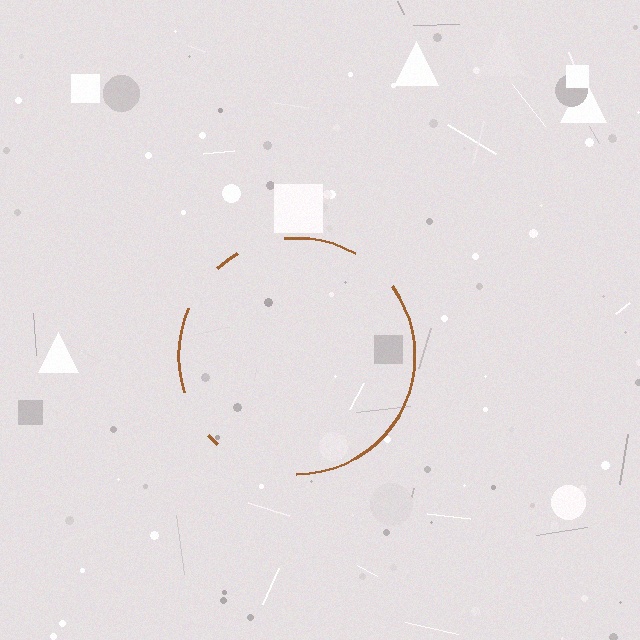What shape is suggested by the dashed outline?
The dashed outline suggests a circle.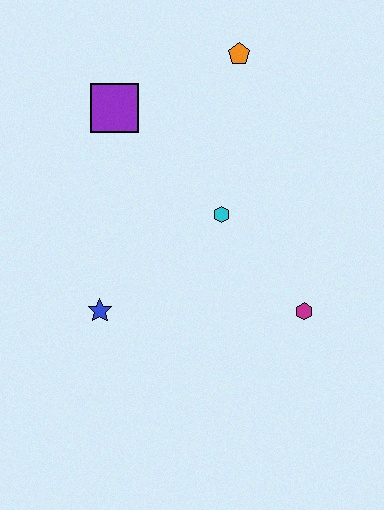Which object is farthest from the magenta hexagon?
The purple square is farthest from the magenta hexagon.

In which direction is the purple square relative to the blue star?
The purple square is above the blue star.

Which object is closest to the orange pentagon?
The purple square is closest to the orange pentagon.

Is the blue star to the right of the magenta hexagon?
No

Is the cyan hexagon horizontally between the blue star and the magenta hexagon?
Yes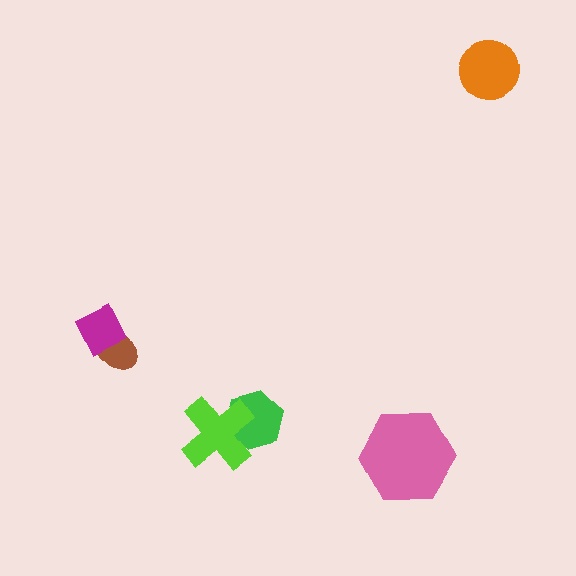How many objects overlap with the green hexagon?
1 object overlaps with the green hexagon.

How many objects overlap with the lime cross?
1 object overlaps with the lime cross.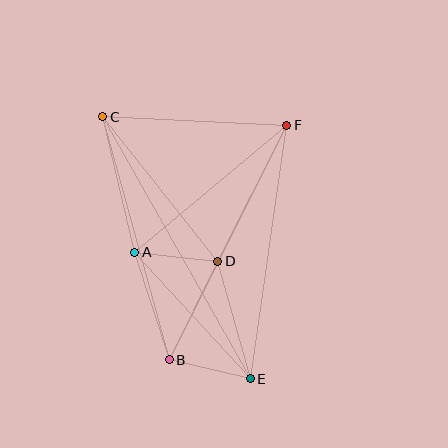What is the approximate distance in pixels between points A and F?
The distance between A and F is approximately 198 pixels.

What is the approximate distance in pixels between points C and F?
The distance between C and F is approximately 184 pixels.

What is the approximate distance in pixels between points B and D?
The distance between B and D is approximately 110 pixels.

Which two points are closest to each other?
Points B and E are closest to each other.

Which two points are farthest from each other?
Points C and E are farthest from each other.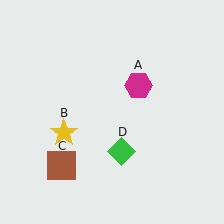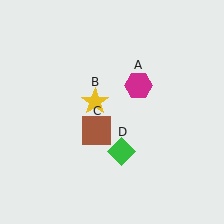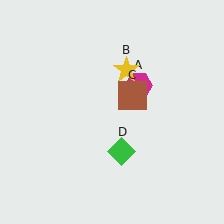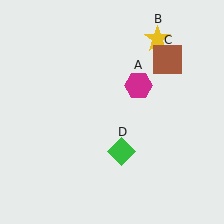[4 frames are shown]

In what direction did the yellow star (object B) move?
The yellow star (object B) moved up and to the right.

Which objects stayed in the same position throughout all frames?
Magenta hexagon (object A) and green diamond (object D) remained stationary.